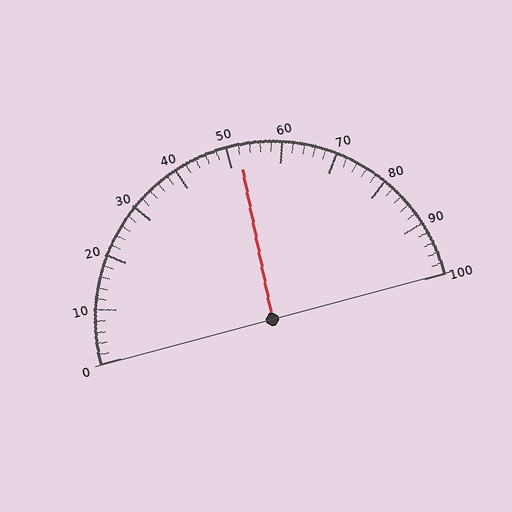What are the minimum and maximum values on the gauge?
The gauge ranges from 0 to 100.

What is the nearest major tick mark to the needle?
The nearest major tick mark is 50.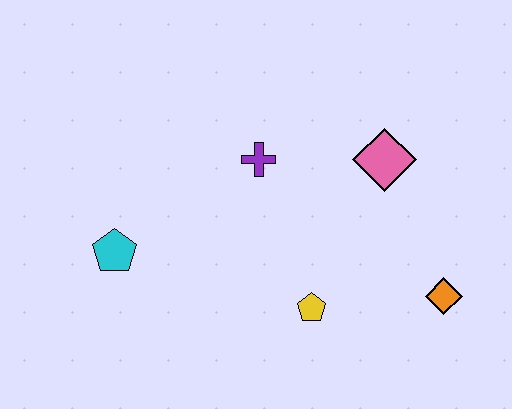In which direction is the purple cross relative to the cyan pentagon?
The purple cross is to the right of the cyan pentagon.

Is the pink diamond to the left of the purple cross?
No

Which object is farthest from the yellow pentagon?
The cyan pentagon is farthest from the yellow pentagon.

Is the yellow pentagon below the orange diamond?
Yes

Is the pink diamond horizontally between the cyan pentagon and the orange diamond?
Yes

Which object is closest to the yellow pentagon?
The orange diamond is closest to the yellow pentagon.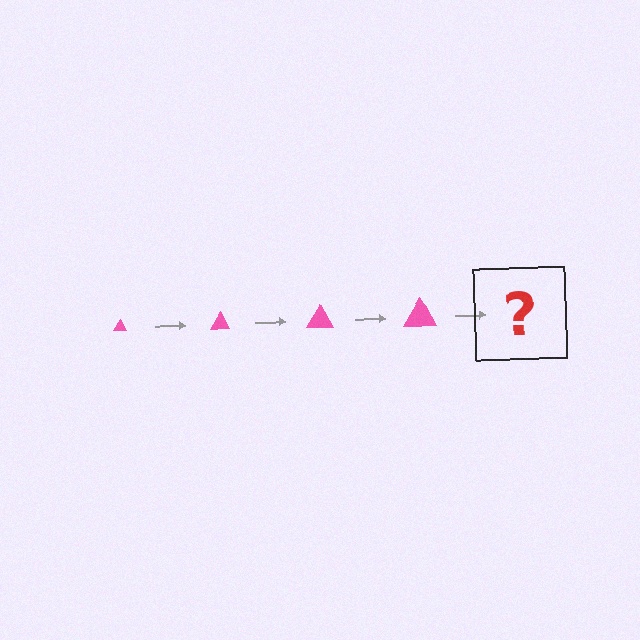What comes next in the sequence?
The next element should be a pink triangle, larger than the previous one.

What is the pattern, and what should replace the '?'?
The pattern is that the triangle gets progressively larger each step. The '?' should be a pink triangle, larger than the previous one.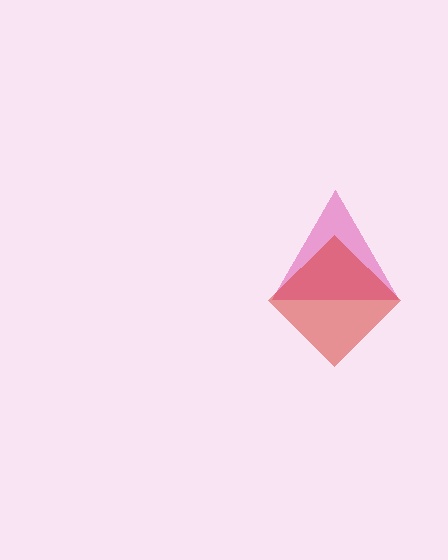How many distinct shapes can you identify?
There are 2 distinct shapes: a magenta triangle, a red diamond.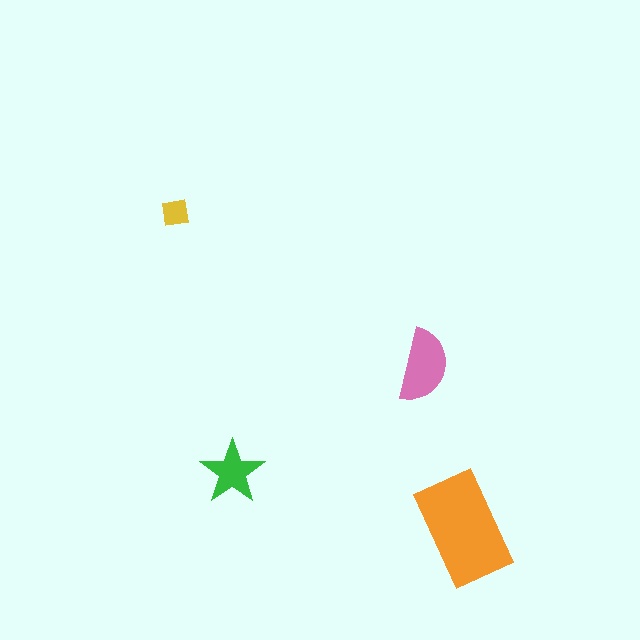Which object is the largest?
The orange rectangle.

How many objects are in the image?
There are 4 objects in the image.